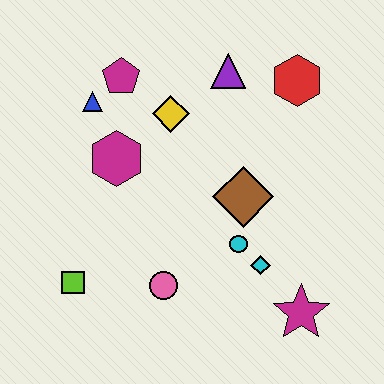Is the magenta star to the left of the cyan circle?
No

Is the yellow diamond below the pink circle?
No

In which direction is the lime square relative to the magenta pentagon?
The lime square is below the magenta pentagon.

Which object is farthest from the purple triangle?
The lime square is farthest from the purple triangle.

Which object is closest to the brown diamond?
The cyan circle is closest to the brown diamond.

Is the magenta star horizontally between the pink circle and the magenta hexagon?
No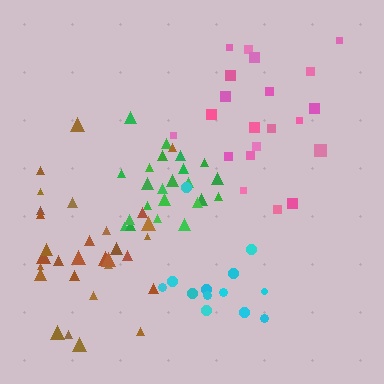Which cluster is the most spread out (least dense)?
Pink.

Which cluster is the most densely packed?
Green.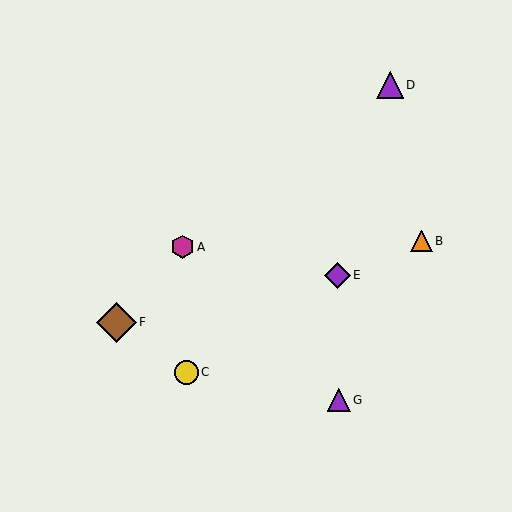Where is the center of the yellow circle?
The center of the yellow circle is at (186, 372).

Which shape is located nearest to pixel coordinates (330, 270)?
The purple diamond (labeled E) at (337, 275) is nearest to that location.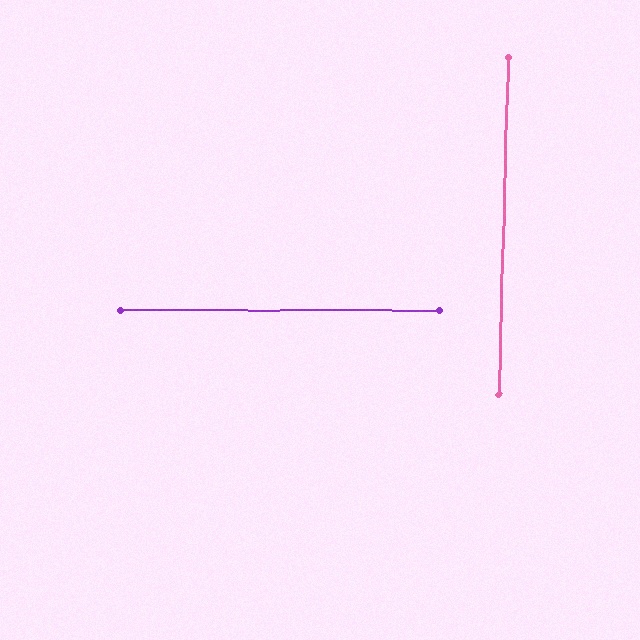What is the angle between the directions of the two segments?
Approximately 88 degrees.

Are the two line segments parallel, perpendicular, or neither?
Perpendicular — they meet at approximately 88°.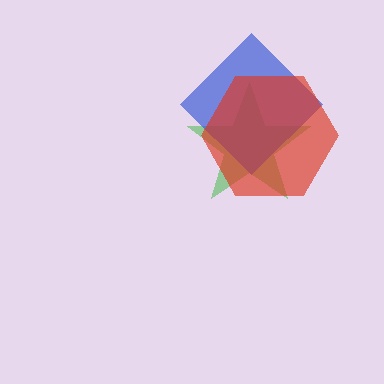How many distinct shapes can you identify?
There are 3 distinct shapes: a green star, a blue diamond, a red hexagon.